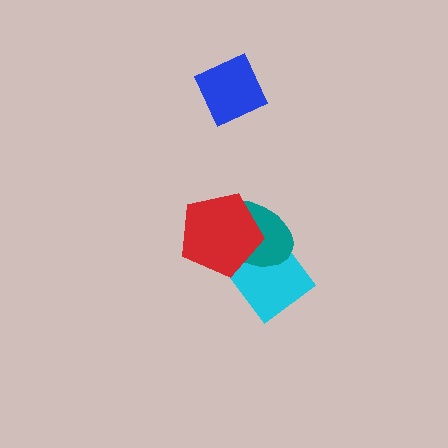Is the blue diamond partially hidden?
No, no other shape covers it.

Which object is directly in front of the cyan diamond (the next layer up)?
The teal ellipse is directly in front of the cyan diamond.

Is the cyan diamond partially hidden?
Yes, it is partially covered by another shape.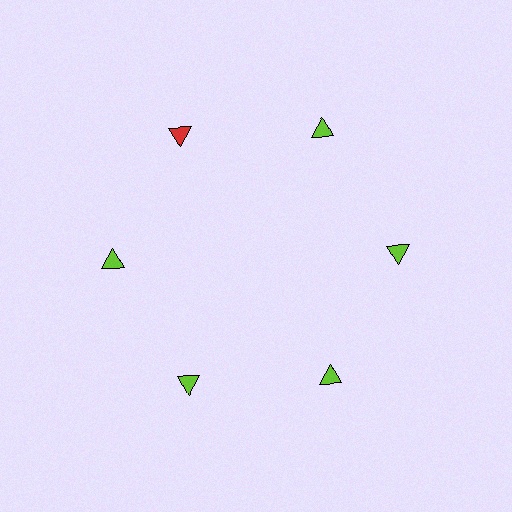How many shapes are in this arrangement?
There are 6 shapes arranged in a ring pattern.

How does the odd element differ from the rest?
It has a different color: red instead of lime.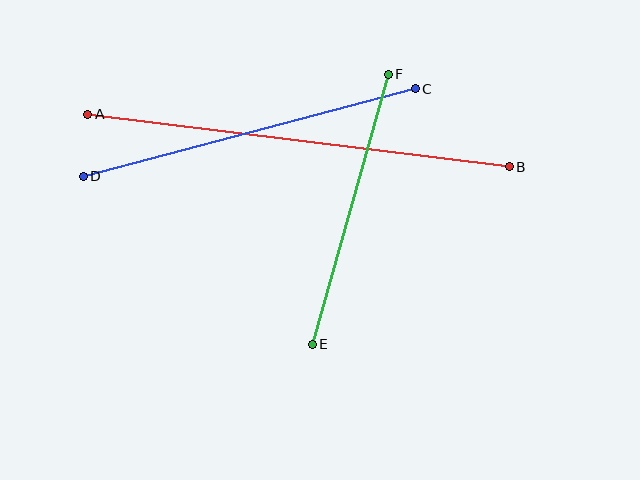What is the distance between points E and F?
The distance is approximately 281 pixels.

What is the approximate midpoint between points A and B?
The midpoint is at approximately (299, 141) pixels.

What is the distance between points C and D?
The distance is approximately 344 pixels.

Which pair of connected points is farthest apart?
Points A and B are farthest apart.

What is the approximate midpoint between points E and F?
The midpoint is at approximately (350, 209) pixels.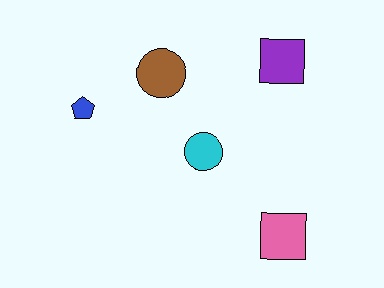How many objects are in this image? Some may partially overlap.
There are 5 objects.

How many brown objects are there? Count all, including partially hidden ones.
There is 1 brown object.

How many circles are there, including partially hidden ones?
There are 2 circles.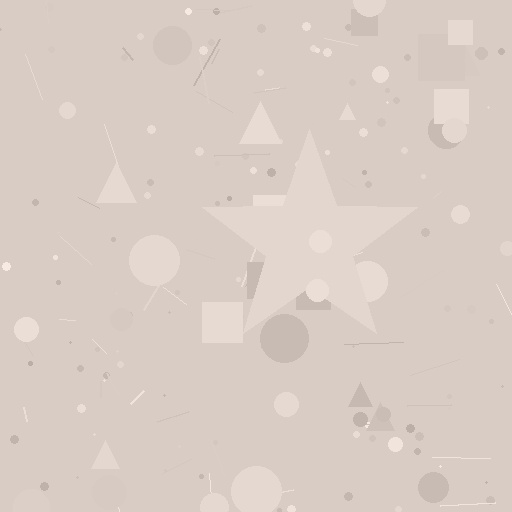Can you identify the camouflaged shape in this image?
The camouflaged shape is a star.